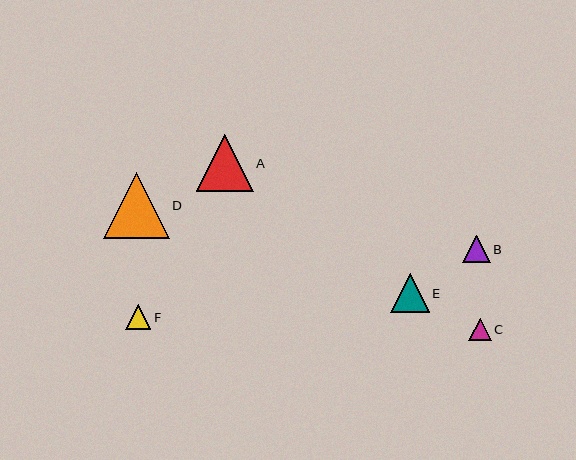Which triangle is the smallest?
Triangle C is the smallest with a size of approximately 22 pixels.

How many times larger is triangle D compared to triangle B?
Triangle D is approximately 2.4 times the size of triangle B.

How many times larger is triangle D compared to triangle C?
Triangle D is approximately 2.9 times the size of triangle C.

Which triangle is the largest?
Triangle D is the largest with a size of approximately 66 pixels.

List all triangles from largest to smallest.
From largest to smallest: D, A, E, B, F, C.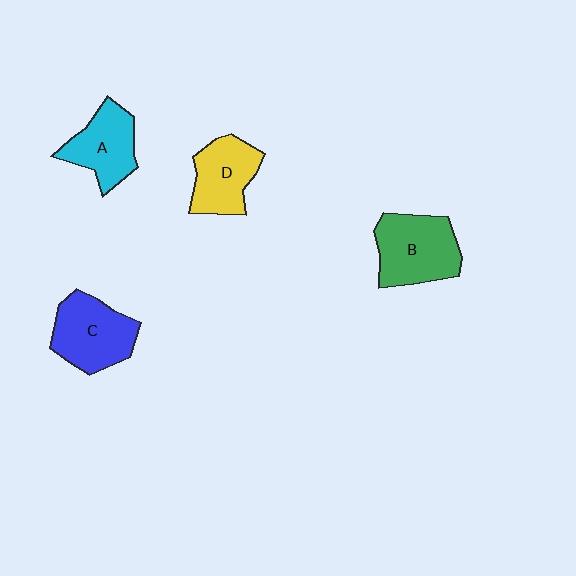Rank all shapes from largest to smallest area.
From largest to smallest: B (green), C (blue), D (yellow), A (cyan).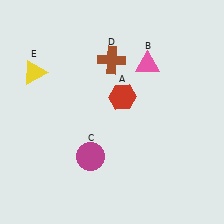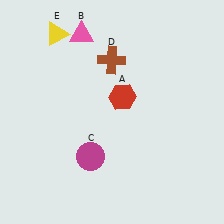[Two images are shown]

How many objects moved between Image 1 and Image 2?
2 objects moved between the two images.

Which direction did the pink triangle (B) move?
The pink triangle (B) moved left.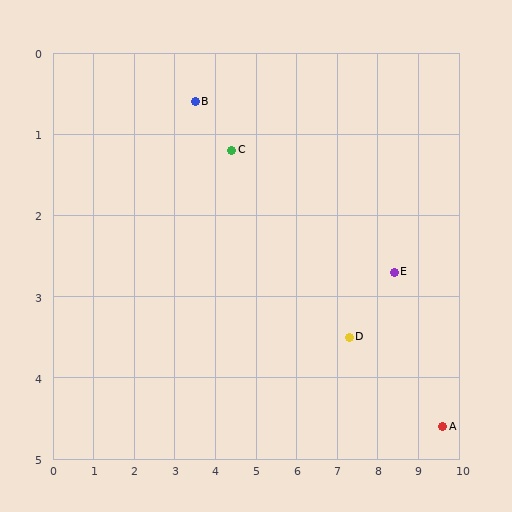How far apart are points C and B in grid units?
Points C and B are about 1.1 grid units apart.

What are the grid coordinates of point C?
Point C is at approximately (4.4, 1.2).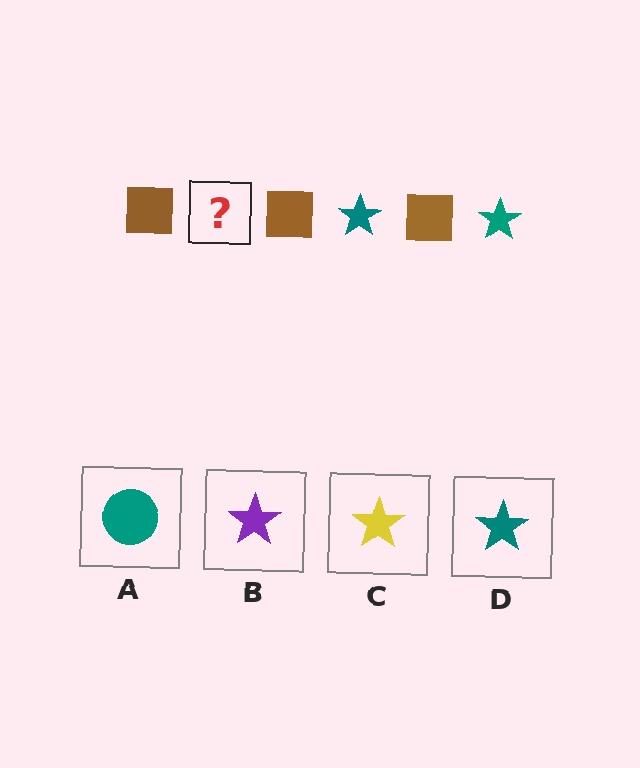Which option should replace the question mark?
Option D.